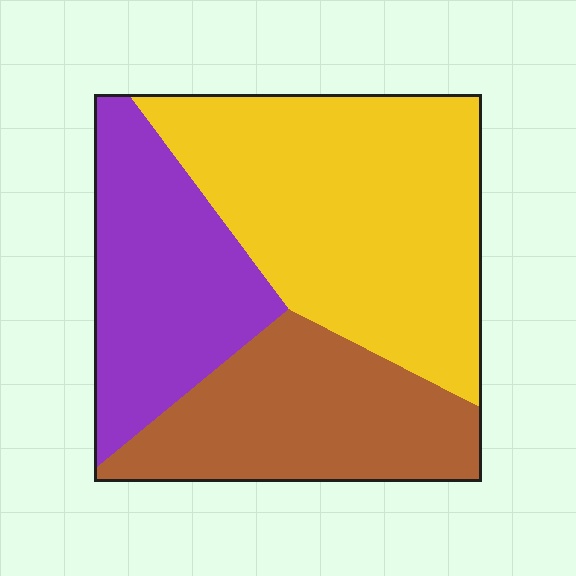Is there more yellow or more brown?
Yellow.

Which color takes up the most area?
Yellow, at roughly 45%.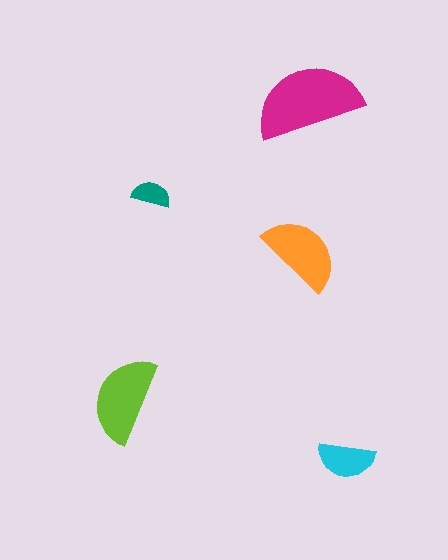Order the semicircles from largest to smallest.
the magenta one, the lime one, the orange one, the cyan one, the teal one.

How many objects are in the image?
There are 5 objects in the image.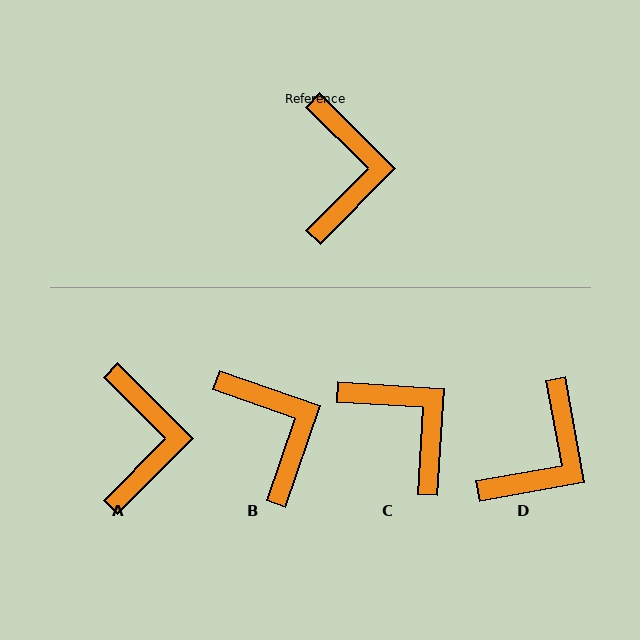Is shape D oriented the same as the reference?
No, it is off by about 35 degrees.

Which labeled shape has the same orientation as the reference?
A.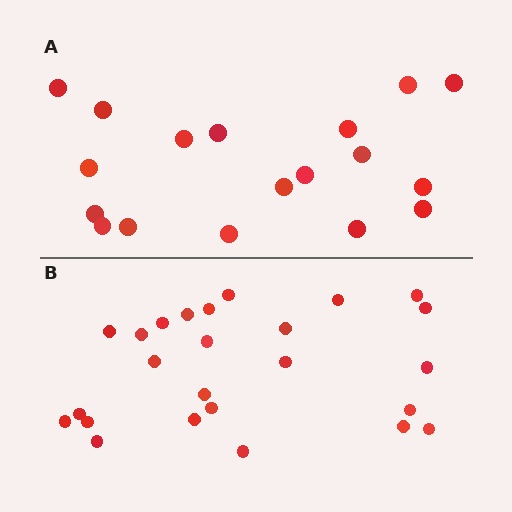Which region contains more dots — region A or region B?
Region B (the bottom region) has more dots.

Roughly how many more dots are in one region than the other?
Region B has roughly 8 or so more dots than region A.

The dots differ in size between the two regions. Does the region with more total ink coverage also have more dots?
No. Region A has more total ink coverage because its dots are larger, but region B actually contains more individual dots. Total area can be misleading — the number of items is what matters here.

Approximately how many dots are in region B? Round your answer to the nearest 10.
About 20 dots. (The exact count is 25, which rounds to 20.)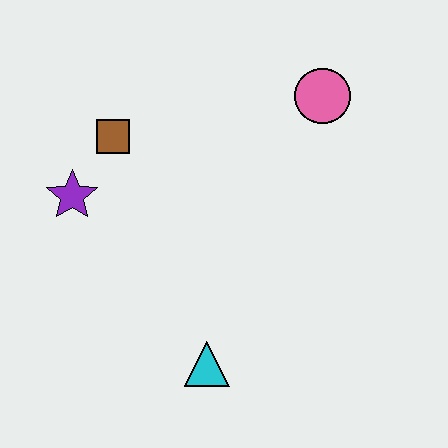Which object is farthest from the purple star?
The pink circle is farthest from the purple star.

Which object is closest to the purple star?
The brown square is closest to the purple star.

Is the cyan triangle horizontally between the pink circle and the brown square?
Yes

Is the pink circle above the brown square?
Yes